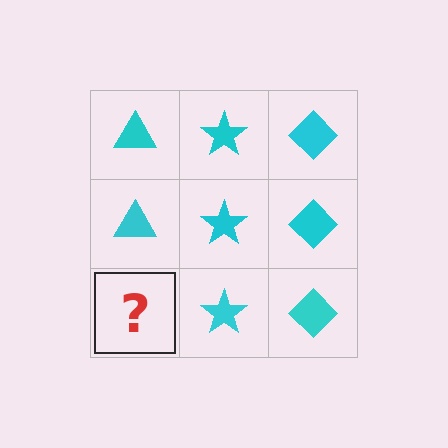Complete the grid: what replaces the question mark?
The question mark should be replaced with a cyan triangle.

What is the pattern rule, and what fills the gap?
The rule is that each column has a consistent shape. The gap should be filled with a cyan triangle.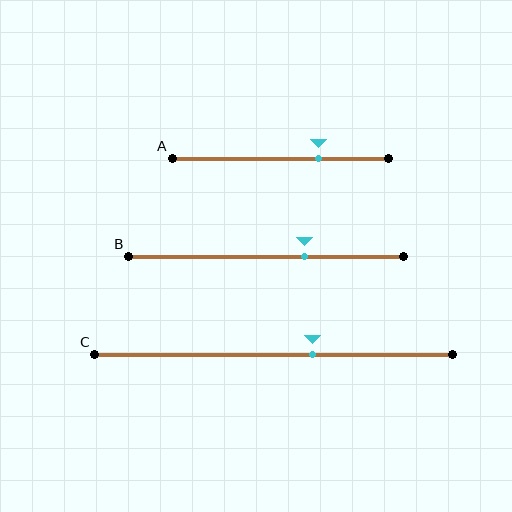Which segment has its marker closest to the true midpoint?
Segment C has its marker closest to the true midpoint.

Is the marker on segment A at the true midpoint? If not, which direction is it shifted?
No, the marker on segment A is shifted to the right by about 17% of the segment length.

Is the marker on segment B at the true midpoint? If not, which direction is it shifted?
No, the marker on segment B is shifted to the right by about 14% of the segment length.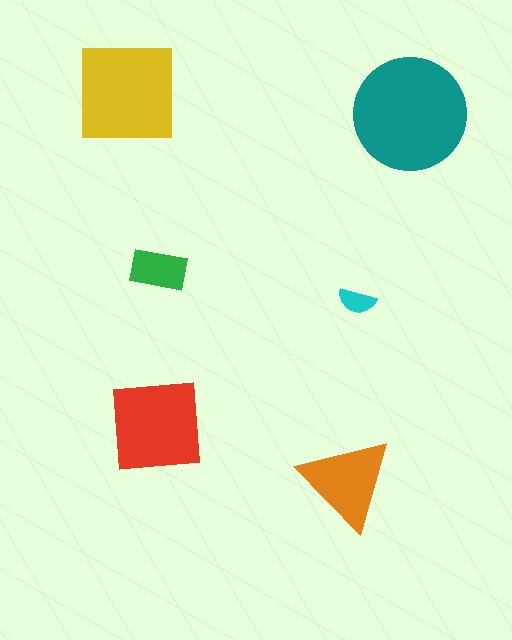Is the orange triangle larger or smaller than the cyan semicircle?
Larger.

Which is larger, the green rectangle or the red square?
The red square.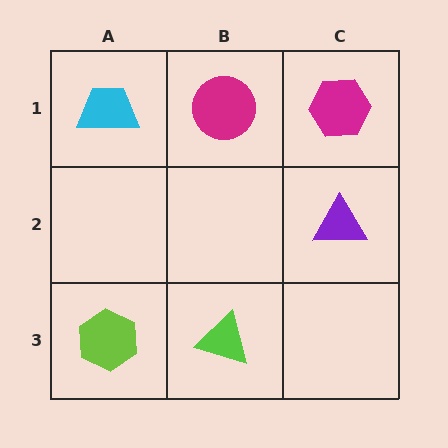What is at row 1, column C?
A magenta hexagon.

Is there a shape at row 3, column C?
No, that cell is empty.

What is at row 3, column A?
A lime hexagon.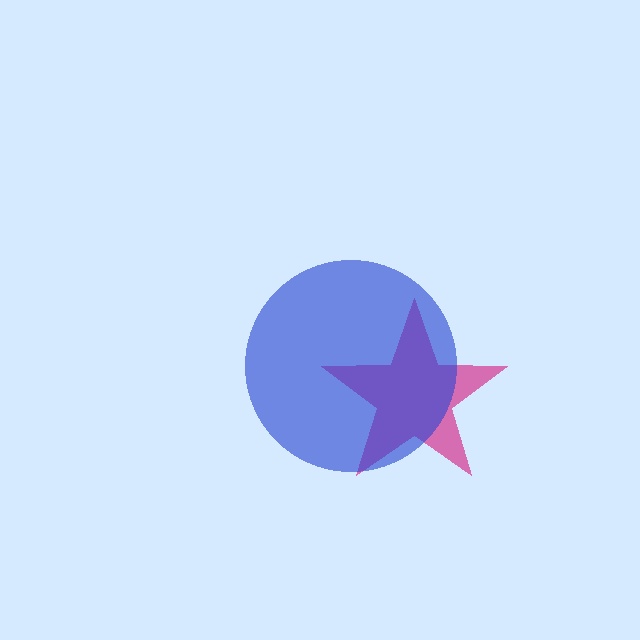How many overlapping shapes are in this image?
There are 2 overlapping shapes in the image.